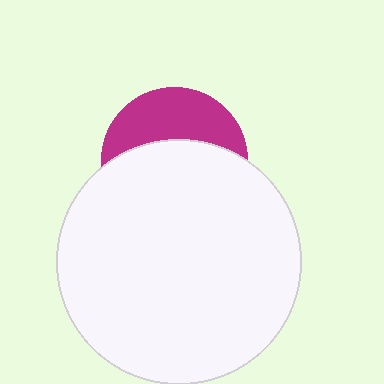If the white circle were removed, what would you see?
You would see the complete magenta circle.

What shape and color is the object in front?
The object in front is a white circle.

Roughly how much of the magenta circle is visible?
A small part of it is visible (roughly 38%).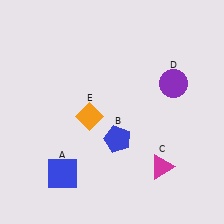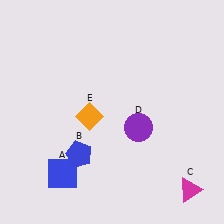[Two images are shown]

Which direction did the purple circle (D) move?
The purple circle (D) moved down.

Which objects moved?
The objects that moved are: the blue pentagon (B), the magenta triangle (C), the purple circle (D).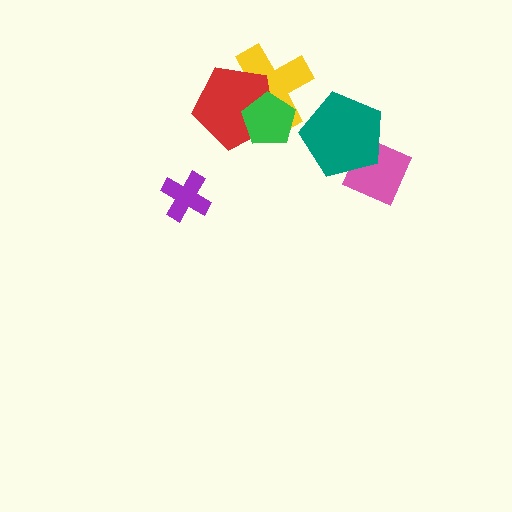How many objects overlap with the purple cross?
0 objects overlap with the purple cross.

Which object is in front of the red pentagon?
The green pentagon is in front of the red pentagon.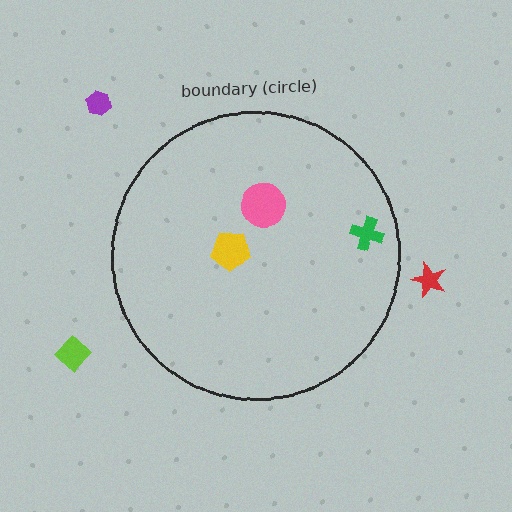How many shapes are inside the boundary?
3 inside, 3 outside.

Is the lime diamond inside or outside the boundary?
Outside.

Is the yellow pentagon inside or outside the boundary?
Inside.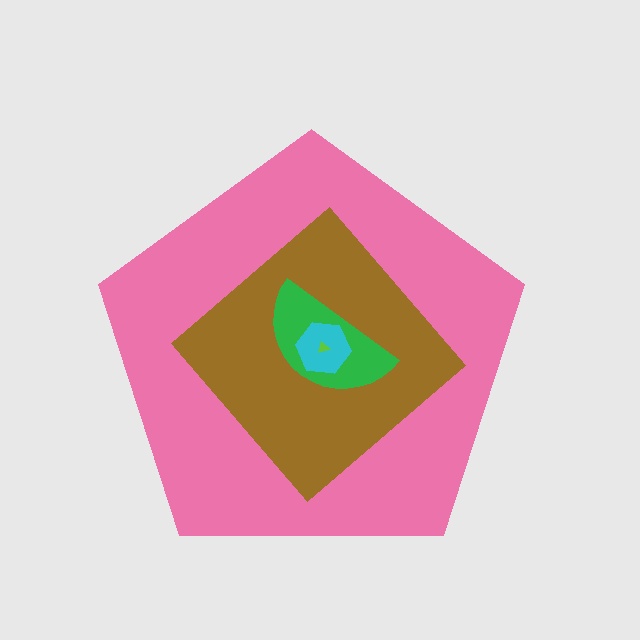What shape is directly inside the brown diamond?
The green semicircle.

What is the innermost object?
The lime triangle.